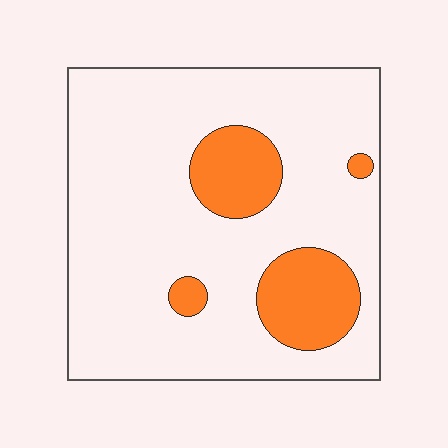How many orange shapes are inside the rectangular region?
4.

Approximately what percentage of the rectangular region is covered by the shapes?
Approximately 20%.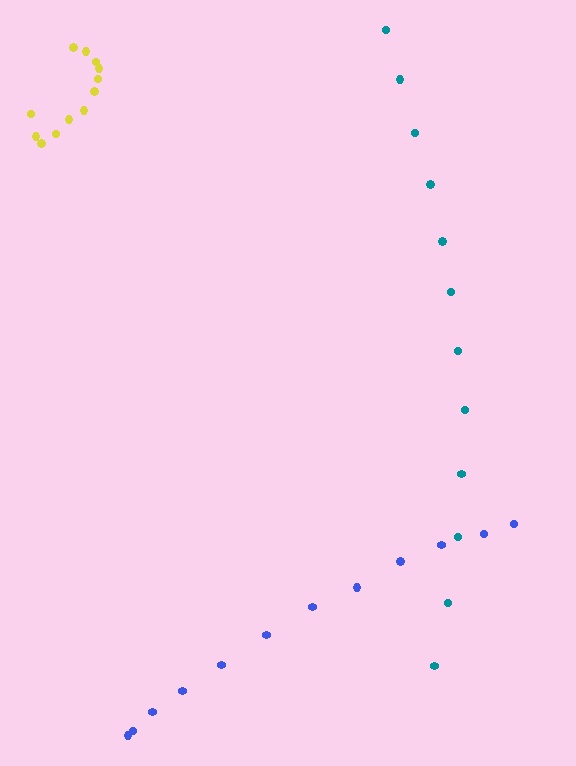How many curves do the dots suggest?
There are 3 distinct paths.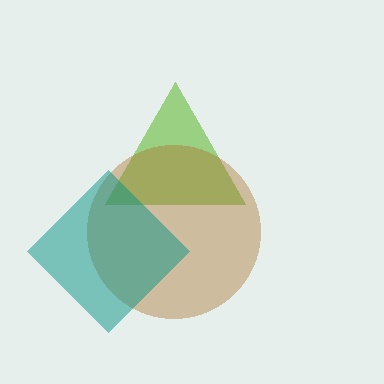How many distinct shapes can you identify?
There are 3 distinct shapes: a lime triangle, a brown circle, a teal diamond.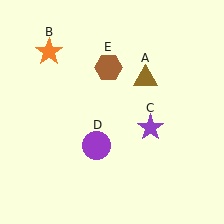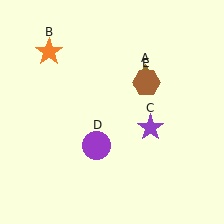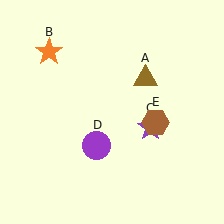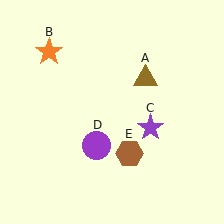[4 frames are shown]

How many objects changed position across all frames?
1 object changed position: brown hexagon (object E).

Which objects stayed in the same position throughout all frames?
Brown triangle (object A) and orange star (object B) and purple star (object C) and purple circle (object D) remained stationary.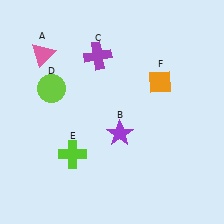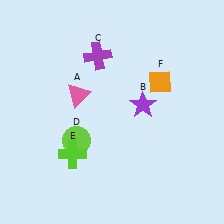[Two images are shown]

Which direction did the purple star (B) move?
The purple star (B) moved up.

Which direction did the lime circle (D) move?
The lime circle (D) moved down.